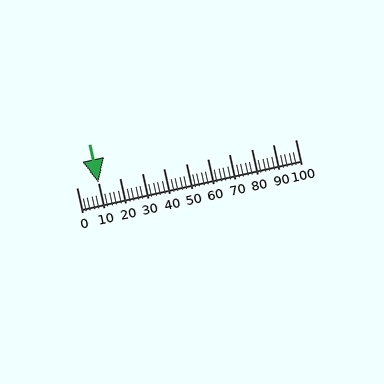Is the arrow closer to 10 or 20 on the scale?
The arrow is closer to 10.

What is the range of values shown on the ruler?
The ruler shows values from 0 to 100.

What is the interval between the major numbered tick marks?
The major tick marks are spaced 10 units apart.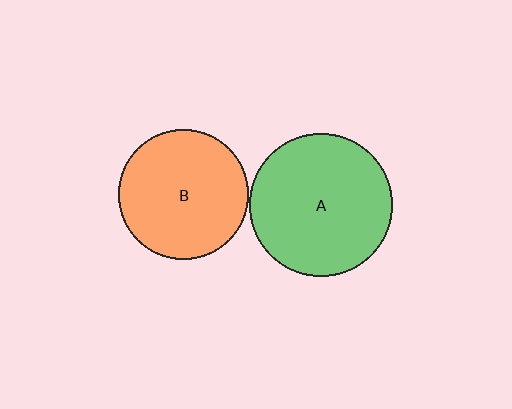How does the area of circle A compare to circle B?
Approximately 1.2 times.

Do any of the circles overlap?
No, none of the circles overlap.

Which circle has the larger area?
Circle A (green).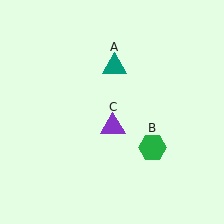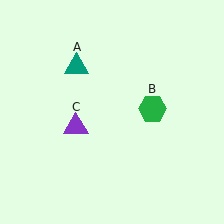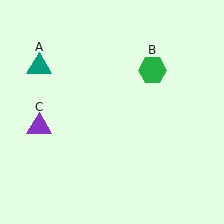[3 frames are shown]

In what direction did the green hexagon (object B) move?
The green hexagon (object B) moved up.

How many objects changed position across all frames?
3 objects changed position: teal triangle (object A), green hexagon (object B), purple triangle (object C).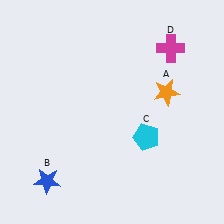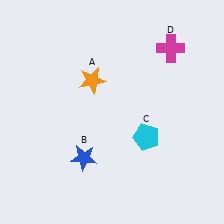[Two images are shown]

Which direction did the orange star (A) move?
The orange star (A) moved left.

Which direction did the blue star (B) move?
The blue star (B) moved right.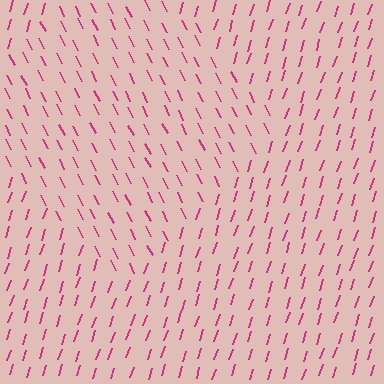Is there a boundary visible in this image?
Yes, there is a texture boundary formed by a change in line orientation.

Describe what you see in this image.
The image is filled with small magenta line segments. A diamond region in the image has lines oriented differently from the surrounding lines, creating a visible texture boundary.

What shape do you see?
I see a diamond.